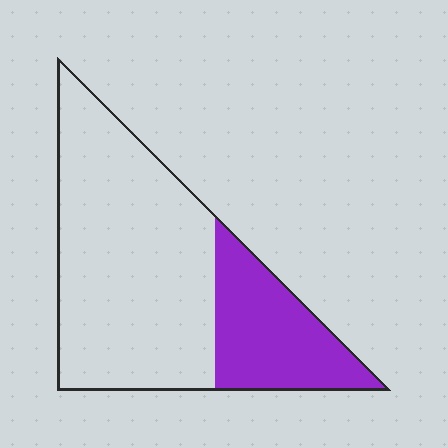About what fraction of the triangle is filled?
About one quarter (1/4).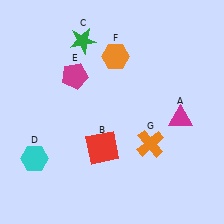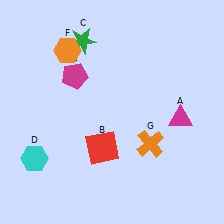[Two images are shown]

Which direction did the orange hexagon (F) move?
The orange hexagon (F) moved left.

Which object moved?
The orange hexagon (F) moved left.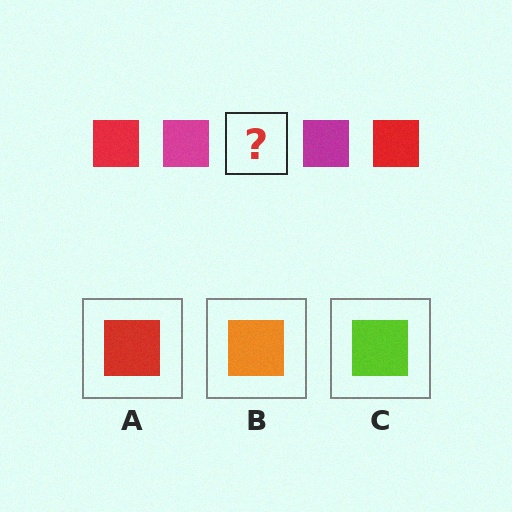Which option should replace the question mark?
Option A.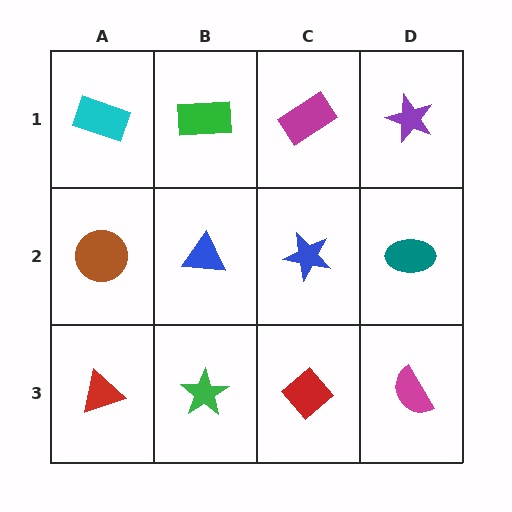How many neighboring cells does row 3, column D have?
2.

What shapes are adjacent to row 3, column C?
A blue star (row 2, column C), a green star (row 3, column B), a magenta semicircle (row 3, column D).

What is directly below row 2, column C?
A red diamond.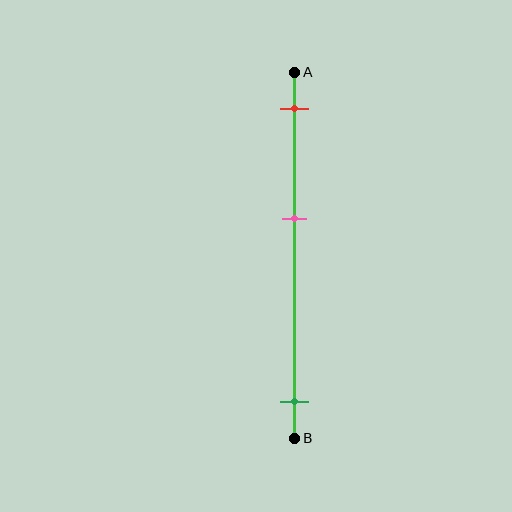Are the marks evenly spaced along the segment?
No, the marks are not evenly spaced.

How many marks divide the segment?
There are 3 marks dividing the segment.